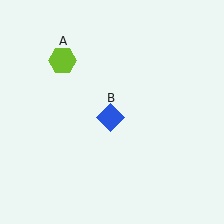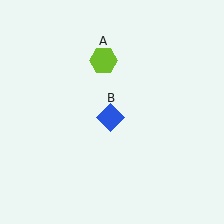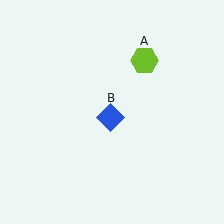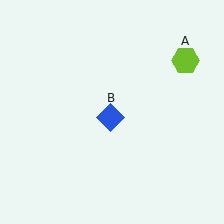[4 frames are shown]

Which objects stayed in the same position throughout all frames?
Blue diamond (object B) remained stationary.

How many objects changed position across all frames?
1 object changed position: lime hexagon (object A).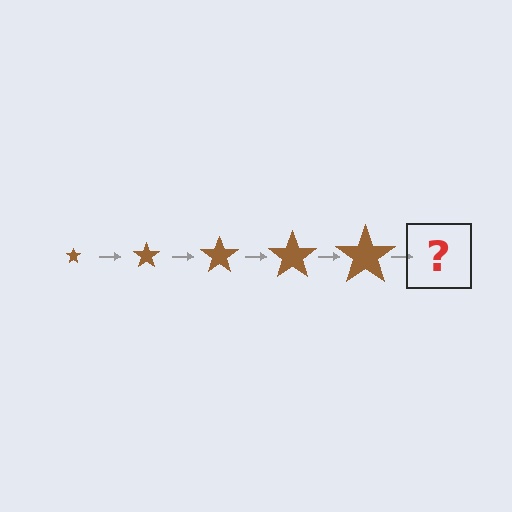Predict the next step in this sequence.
The next step is a brown star, larger than the previous one.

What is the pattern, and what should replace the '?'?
The pattern is that the star gets progressively larger each step. The '?' should be a brown star, larger than the previous one.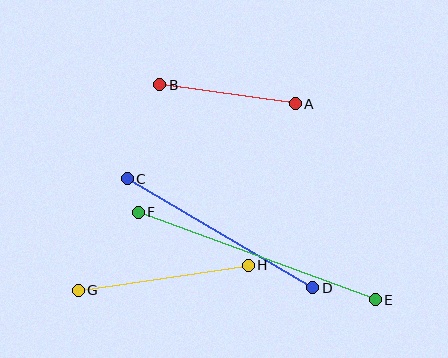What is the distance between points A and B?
The distance is approximately 137 pixels.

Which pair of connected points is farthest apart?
Points E and F are farthest apart.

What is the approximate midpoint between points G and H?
The midpoint is at approximately (163, 278) pixels.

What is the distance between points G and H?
The distance is approximately 172 pixels.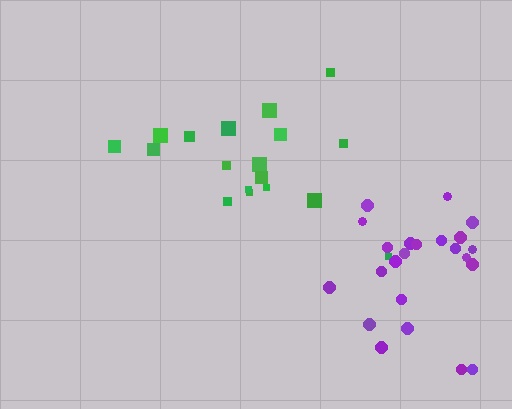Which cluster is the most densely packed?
Purple.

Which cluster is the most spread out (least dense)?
Green.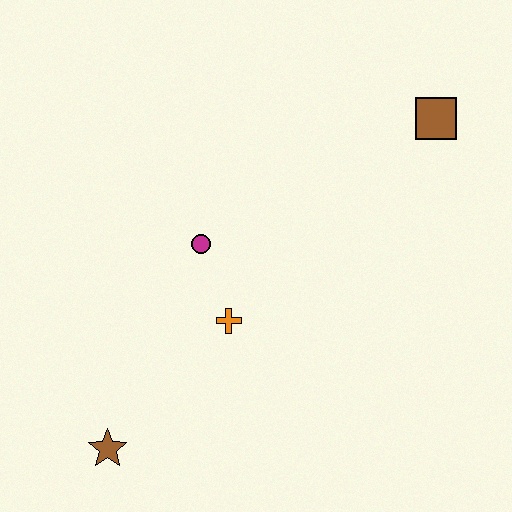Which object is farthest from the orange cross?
The brown square is farthest from the orange cross.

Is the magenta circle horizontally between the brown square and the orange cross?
No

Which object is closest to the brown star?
The orange cross is closest to the brown star.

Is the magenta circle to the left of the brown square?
Yes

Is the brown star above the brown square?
No